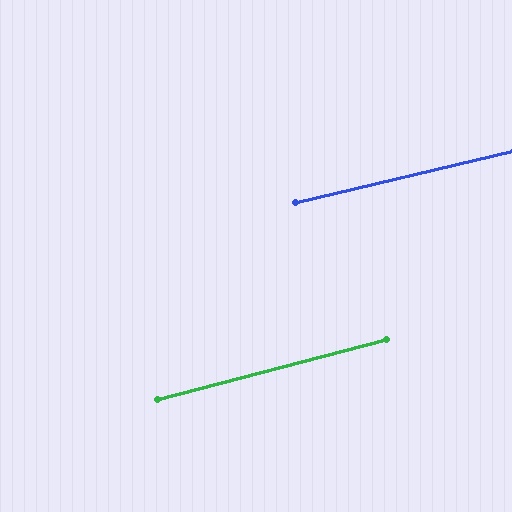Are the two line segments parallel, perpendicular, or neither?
Parallel — their directions differ by only 1.5°.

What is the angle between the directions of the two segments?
Approximately 1 degree.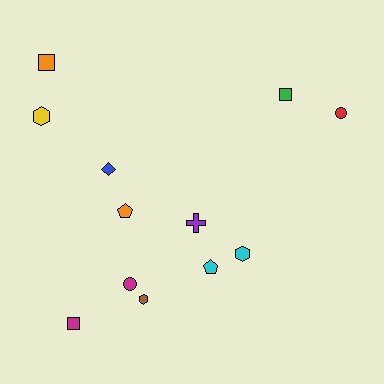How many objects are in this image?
There are 12 objects.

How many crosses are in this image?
There is 1 cross.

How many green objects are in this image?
There is 1 green object.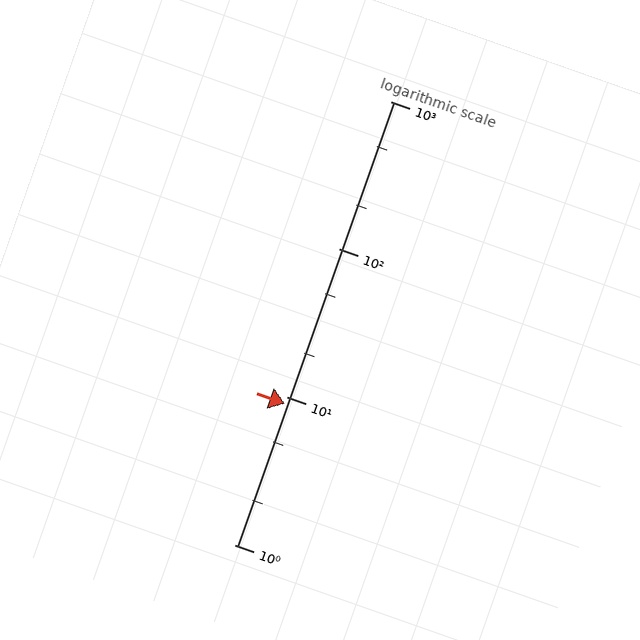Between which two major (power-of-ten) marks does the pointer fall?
The pointer is between 1 and 10.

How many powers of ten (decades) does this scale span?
The scale spans 3 decades, from 1 to 1000.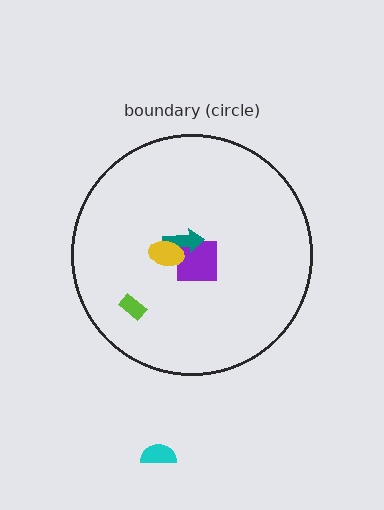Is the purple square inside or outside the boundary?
Inside.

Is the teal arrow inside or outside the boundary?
Inside.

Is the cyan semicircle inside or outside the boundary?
Outside.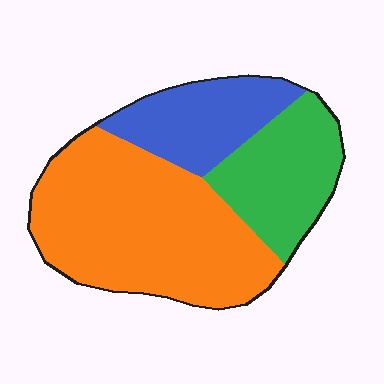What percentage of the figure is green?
Green takes up between a sixth and a third of the figure.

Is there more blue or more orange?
Orange.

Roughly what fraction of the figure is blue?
Blue takes up about one fifth (1/5) of the figure.